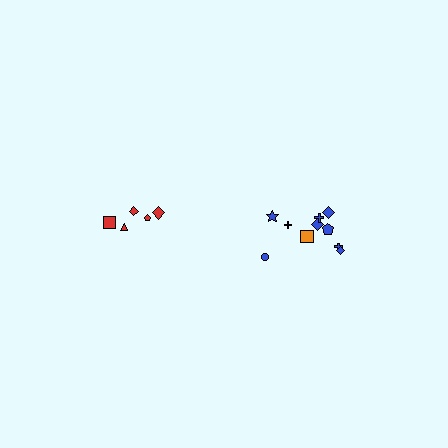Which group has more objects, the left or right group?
The right group.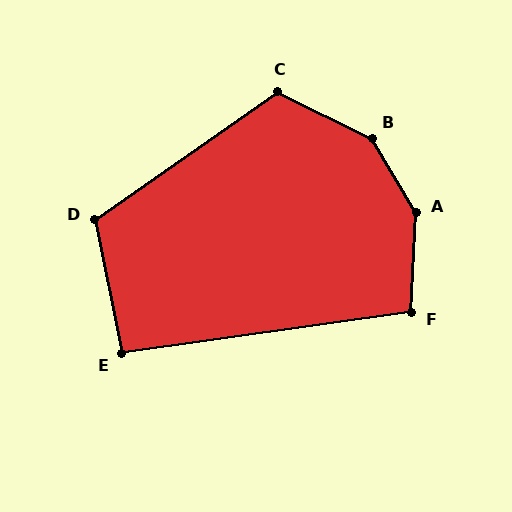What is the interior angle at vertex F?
Approximately 100 degrees (obtuse).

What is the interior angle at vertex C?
Approximately 119 degrees (obtuse).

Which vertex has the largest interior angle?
A, at approximately 147 degrees.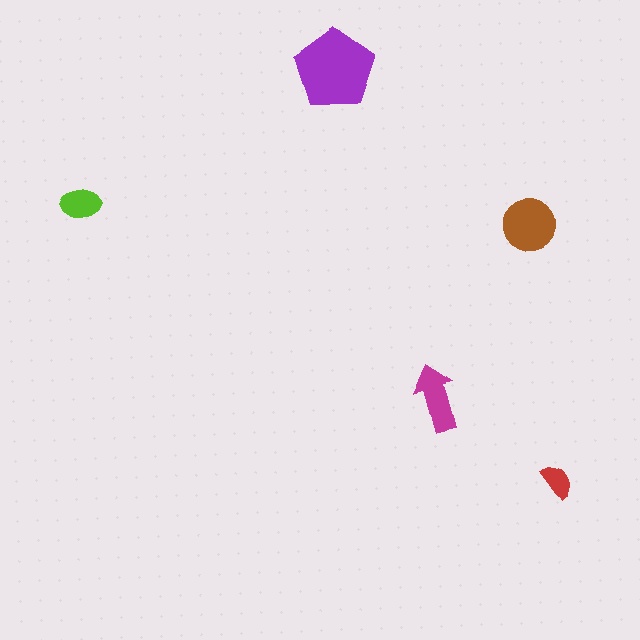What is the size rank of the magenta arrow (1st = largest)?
3rd.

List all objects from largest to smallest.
The purple pentagon, the brown circle, the magenta arrow, the lime ellipse, the red semicircle.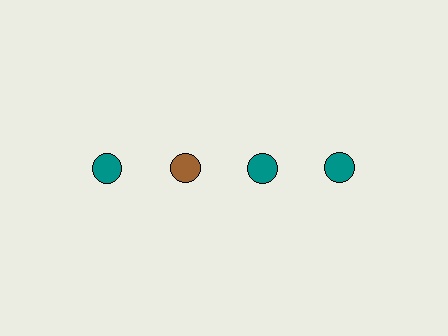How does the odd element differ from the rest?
It has a different color: brown instead of teal.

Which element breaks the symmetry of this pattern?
The brown circle in the top row, second from left column breaks the symmetry. All other shapes are teal circles.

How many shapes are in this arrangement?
There are 4 shapes arranged in a grid pattern.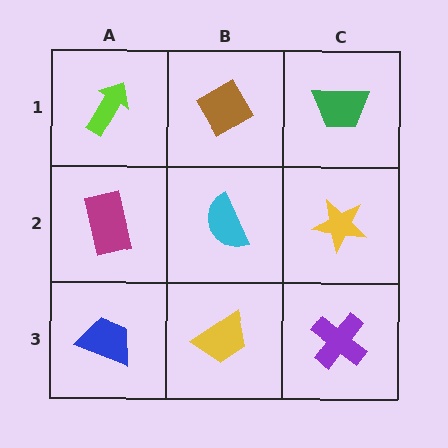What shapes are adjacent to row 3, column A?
A magenta rectangle (row 2, column A), a yellow trapezoid (row 3, column B).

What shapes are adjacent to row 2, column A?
A lime arrow (row 1, column A), a blue trapezoid (row 3, column A), a cyan semicircle (row 2, column B).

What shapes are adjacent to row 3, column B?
A cyan semicircle (row 2, column B), a blue trapezoid (row 3, column A), a purple cross (row 3, column C).